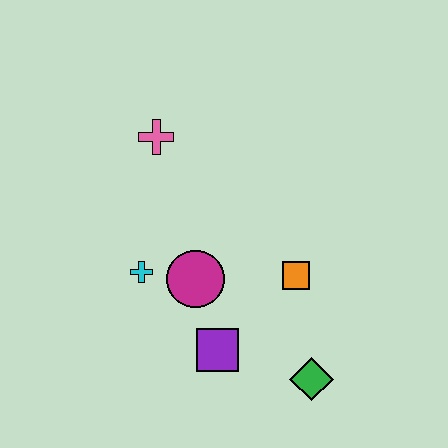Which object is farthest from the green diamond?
The pink cross is farthest from the green diamond.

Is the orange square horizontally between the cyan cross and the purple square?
No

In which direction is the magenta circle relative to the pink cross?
The magenta circle is below the pink cross.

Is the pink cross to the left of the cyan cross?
No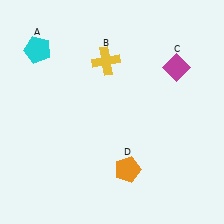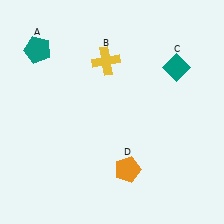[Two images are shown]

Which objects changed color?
A changed from cyan to teal. C changed from magenta to teal.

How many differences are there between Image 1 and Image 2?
There are 2 differences between the two images.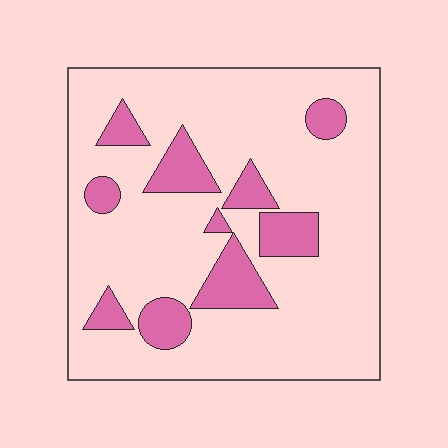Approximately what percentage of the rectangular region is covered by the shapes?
Approximately 20%.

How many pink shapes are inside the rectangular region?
10.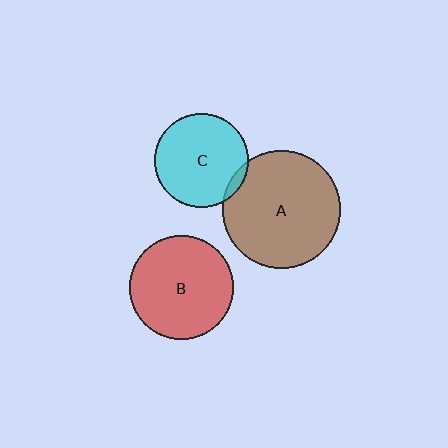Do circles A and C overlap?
Yes.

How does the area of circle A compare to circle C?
Approximately 1.6 times.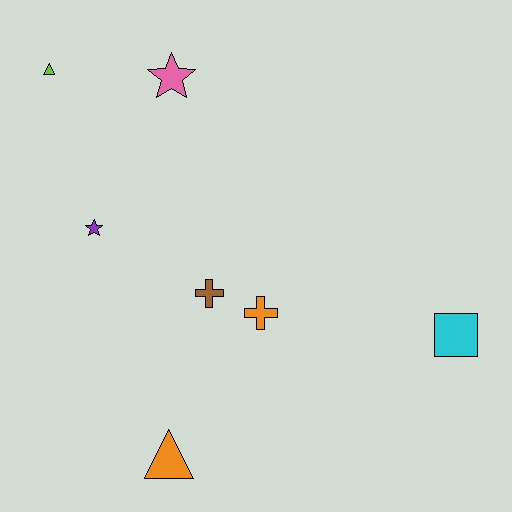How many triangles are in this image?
There are 2 triangles.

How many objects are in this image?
There are 7 objects.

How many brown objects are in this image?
There is 1 brown object.